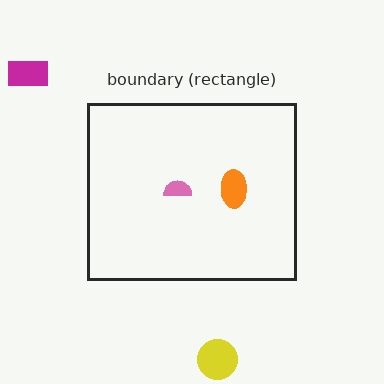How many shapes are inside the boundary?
2 inside, 2 outside.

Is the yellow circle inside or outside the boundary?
Outside.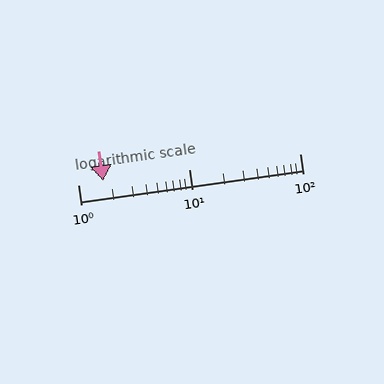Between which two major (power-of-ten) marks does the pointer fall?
The pointer is between 1 and 10.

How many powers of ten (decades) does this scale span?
The scale spans 2 decades, from 1 to 100.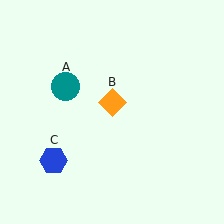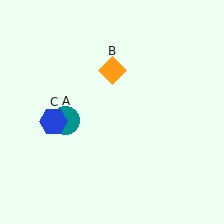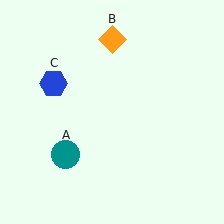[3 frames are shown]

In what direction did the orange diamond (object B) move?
The orange diamond (object B) moved up.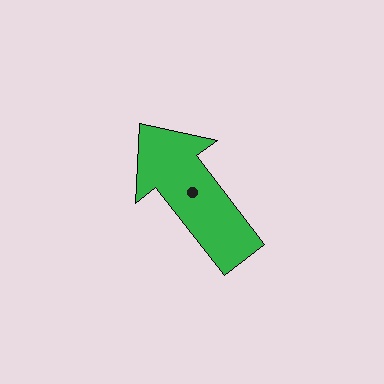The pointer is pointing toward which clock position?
Roughly 11 o'clock.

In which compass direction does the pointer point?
Northwest.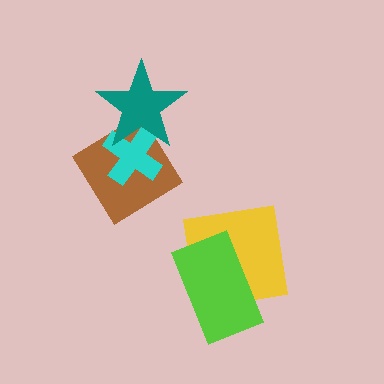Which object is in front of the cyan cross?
The teal star is in front of the cyan cross.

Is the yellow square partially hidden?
Yes, it is partially covered by another shape.